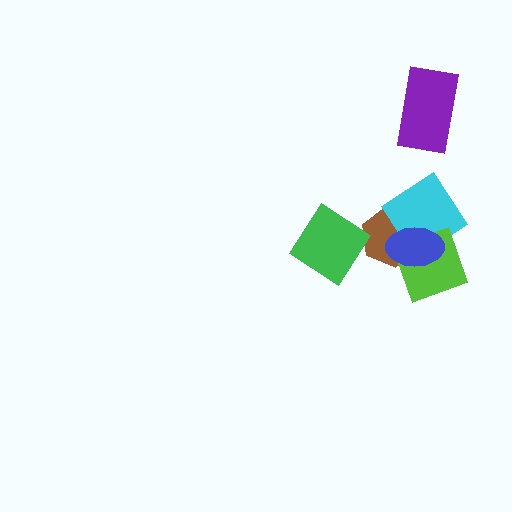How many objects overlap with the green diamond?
1 object overlaps with the green diamond.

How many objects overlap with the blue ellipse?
3 objects overlap with the blue ellipse.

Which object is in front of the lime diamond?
The blue ellipse is in front of the lime diamond.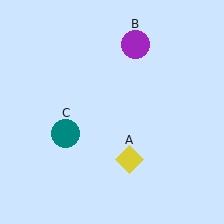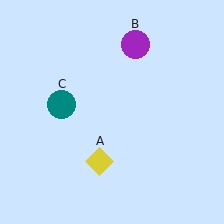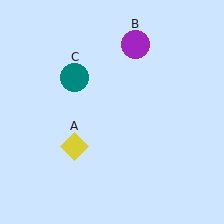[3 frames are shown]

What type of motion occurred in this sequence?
The yellow diamond (object A), teal circle (object C) rotated clockwise around the center of the scene.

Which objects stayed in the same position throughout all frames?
Purple circle (object B) remained stationary.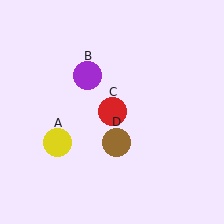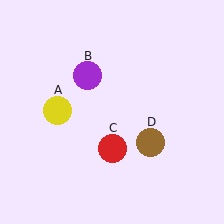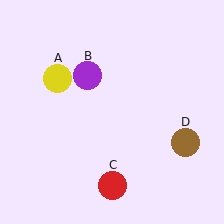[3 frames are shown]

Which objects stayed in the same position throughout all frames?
Purple circle (object B) remained stationary.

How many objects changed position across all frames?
3 objects changed position: yellow circle (object A), red circle (object C), brown circle (object D).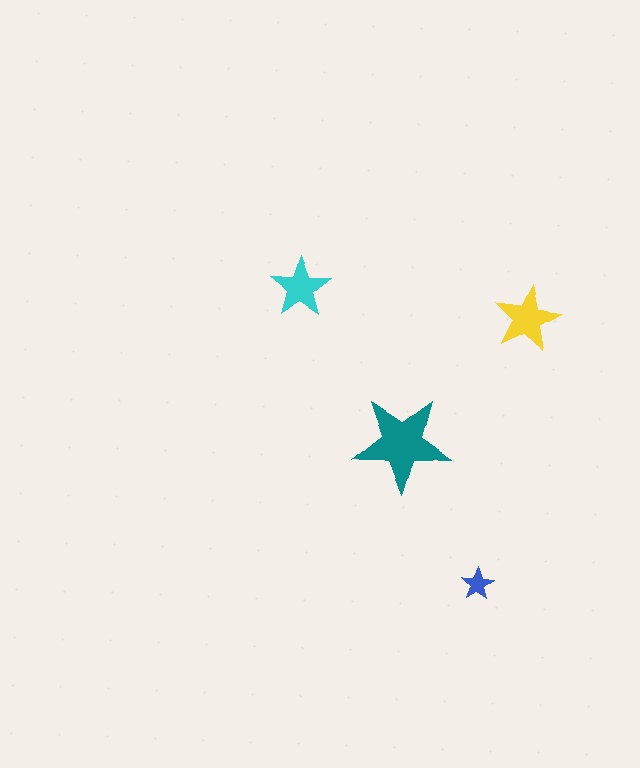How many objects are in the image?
There are 4 objects in the image.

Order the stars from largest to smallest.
the teal one, the yellow one, the cyan one, the blue one.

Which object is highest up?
The cyan star is topmost.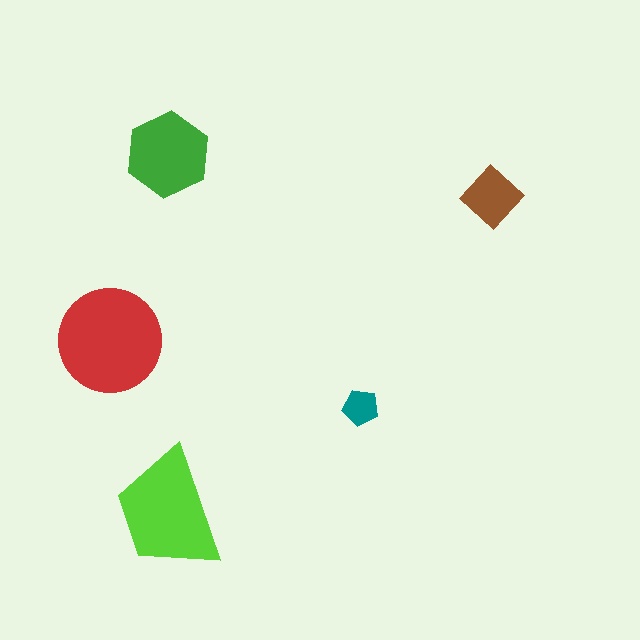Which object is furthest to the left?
The red circle is leftmost.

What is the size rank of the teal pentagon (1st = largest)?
5th.